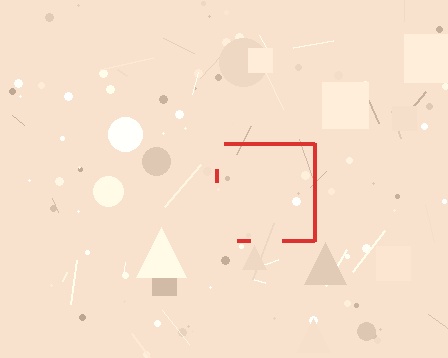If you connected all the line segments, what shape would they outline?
They would outline a square.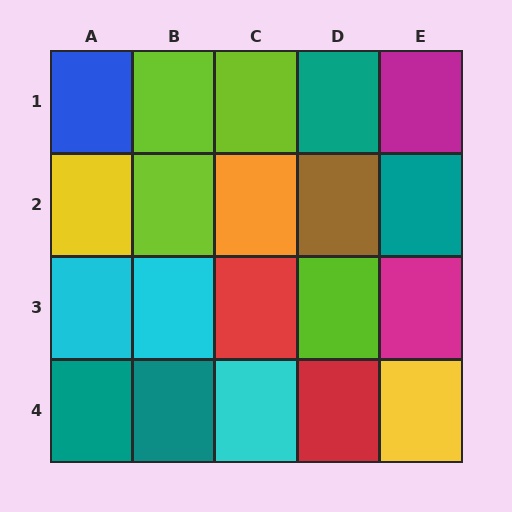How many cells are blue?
1 cell is blue.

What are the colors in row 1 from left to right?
Blue, lime, lime, teal, magenta.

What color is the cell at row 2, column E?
Teal.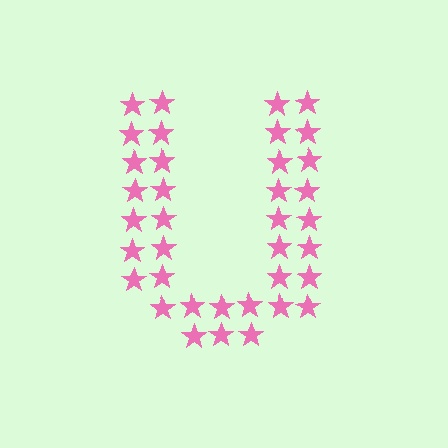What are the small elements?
The small elements are stars.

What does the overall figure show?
The overall figure shows the letter U.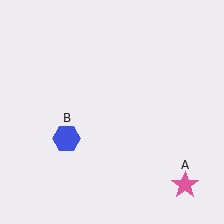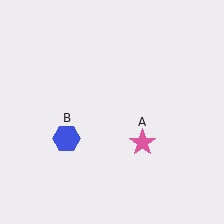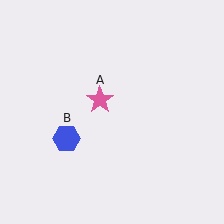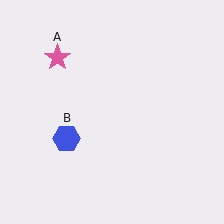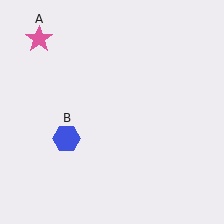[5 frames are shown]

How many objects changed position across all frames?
1 object changed position: pink star (object A).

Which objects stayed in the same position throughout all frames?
Blue hexagon (object B) remained stationary.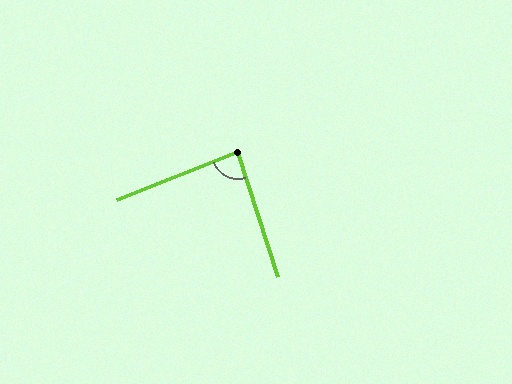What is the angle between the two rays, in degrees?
Approximately 86 degrees.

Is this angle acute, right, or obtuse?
It is approximately a right angle.